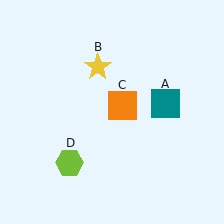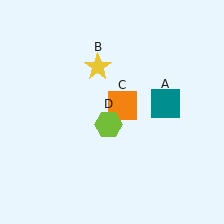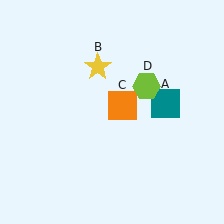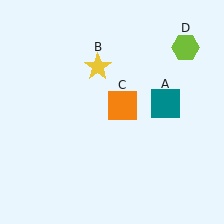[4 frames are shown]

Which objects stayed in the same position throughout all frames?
Teal square (object A) and yellow star (object B) and orange square (object C) remained stationary.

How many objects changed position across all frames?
1 object changed position: lime hexagon (object D).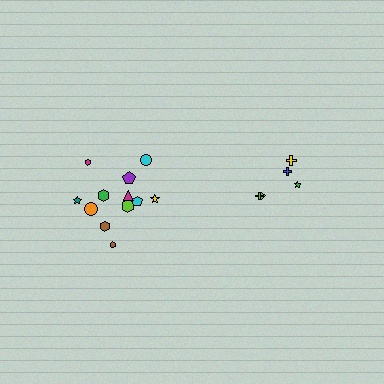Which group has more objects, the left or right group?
The left group.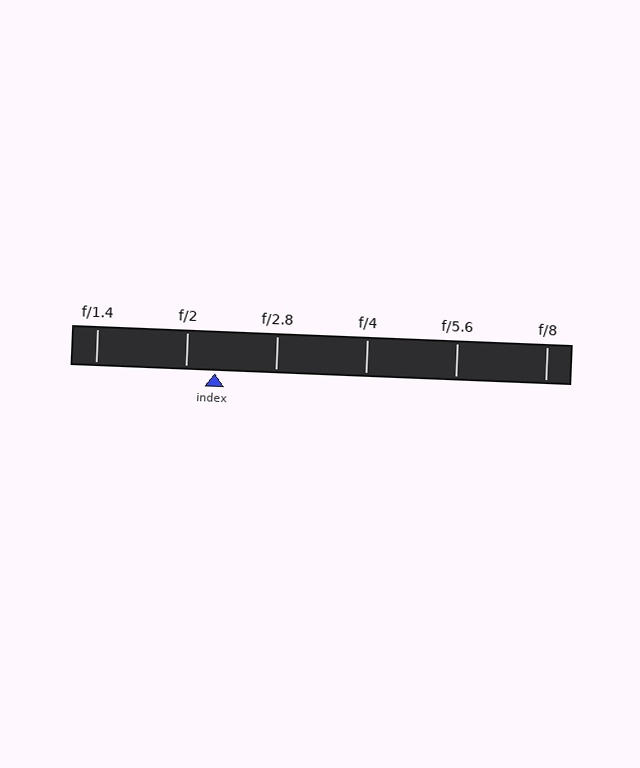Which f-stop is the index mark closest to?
The index mark is closest to f/2.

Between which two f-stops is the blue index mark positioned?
The index mark is between f/2 and f/2.8.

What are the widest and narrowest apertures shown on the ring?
The widest aperture shown is f/1.4 and the narrowest is f/8.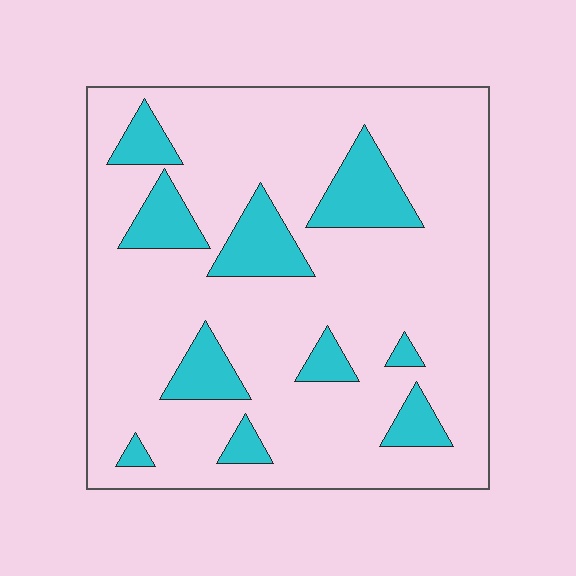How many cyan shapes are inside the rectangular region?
10.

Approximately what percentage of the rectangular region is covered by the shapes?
Approximately 20%.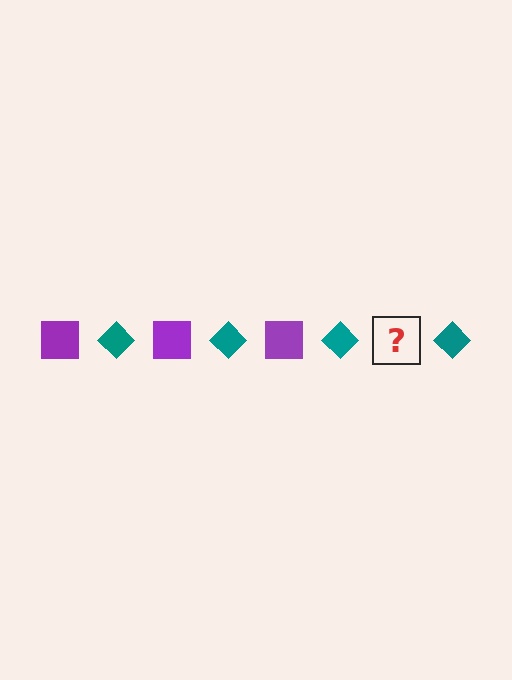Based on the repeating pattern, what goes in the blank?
The blank should be a purple square.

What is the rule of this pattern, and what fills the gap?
The rule is that the pattern alternates between purple square and teal diamond. The gap should be filled with a purple square.